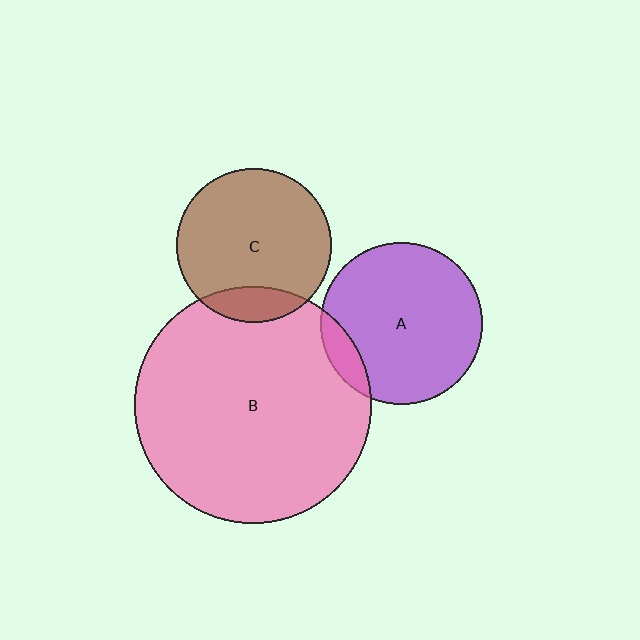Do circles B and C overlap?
Yes.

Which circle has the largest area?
Circle B (pink).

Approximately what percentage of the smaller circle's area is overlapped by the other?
Approximately 15%.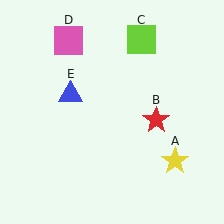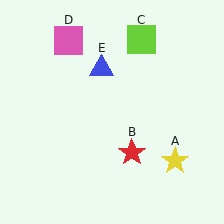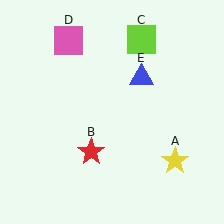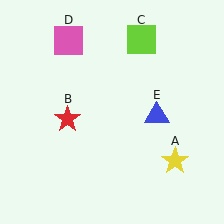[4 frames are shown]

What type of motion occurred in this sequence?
The red star (object B), blue triangle (object E) rotated clockwise around the center of the scene.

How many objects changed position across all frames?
2 objects changed position: red star (object B), blue triangle (object E).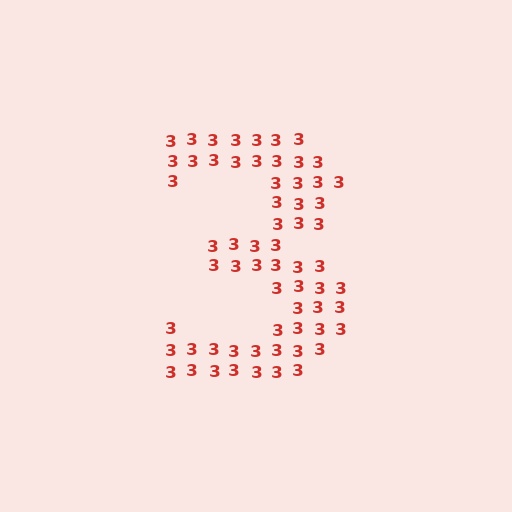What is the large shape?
The large shape is the digit 3.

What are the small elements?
The small elements are digit 3's.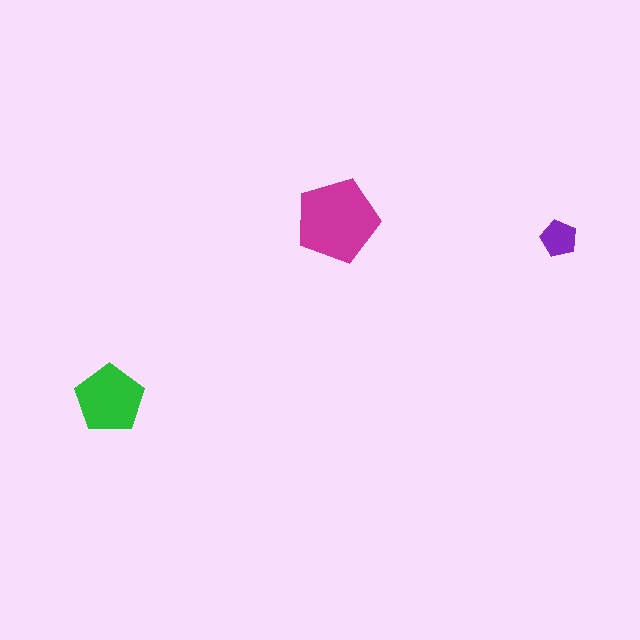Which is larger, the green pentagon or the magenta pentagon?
The magenta one.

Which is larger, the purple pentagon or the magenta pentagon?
The magenta one.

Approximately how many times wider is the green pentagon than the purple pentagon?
About 2 times wider.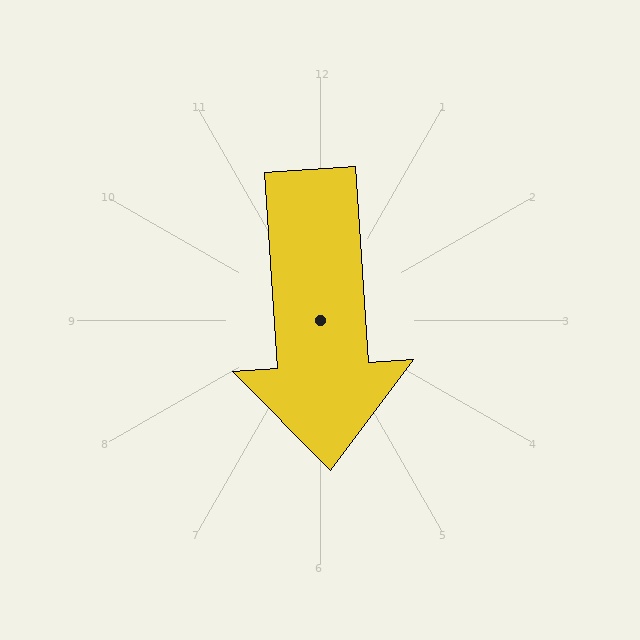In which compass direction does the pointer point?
South.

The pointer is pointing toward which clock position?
Roughly 6 o'clock.